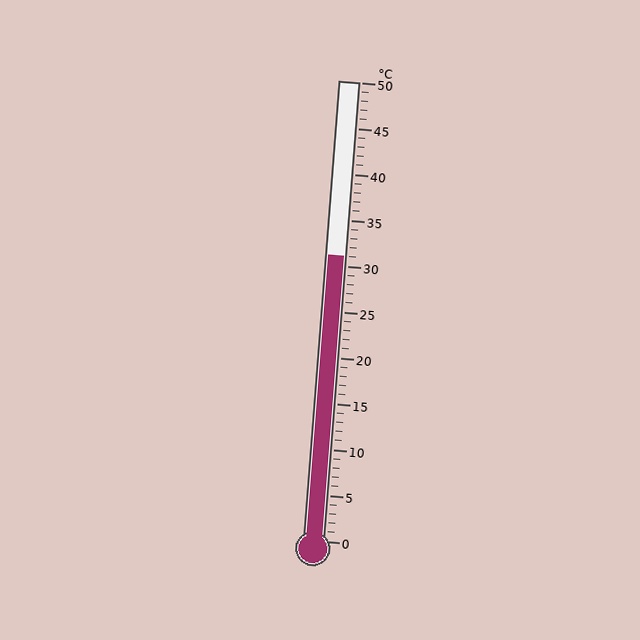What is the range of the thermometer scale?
The thermometer scale ranges from 0°C to 50°C.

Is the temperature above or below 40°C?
The temperature is below 40°C.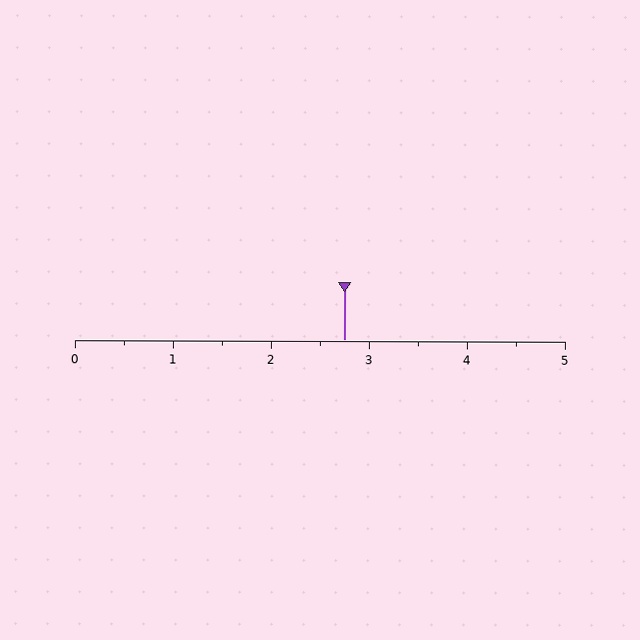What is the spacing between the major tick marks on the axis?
The major ticks are spaced 1 apart.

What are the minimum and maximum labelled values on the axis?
The axis runs from 0 to 5.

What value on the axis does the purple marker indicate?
The marker indicates approximately 2.8.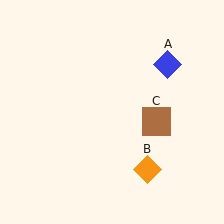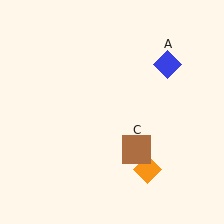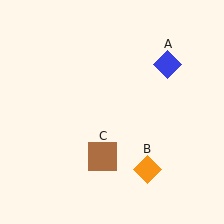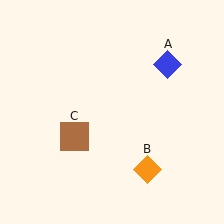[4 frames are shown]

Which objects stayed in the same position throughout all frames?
Blue diamond (object A) and orange diamond (object B) remained stationary.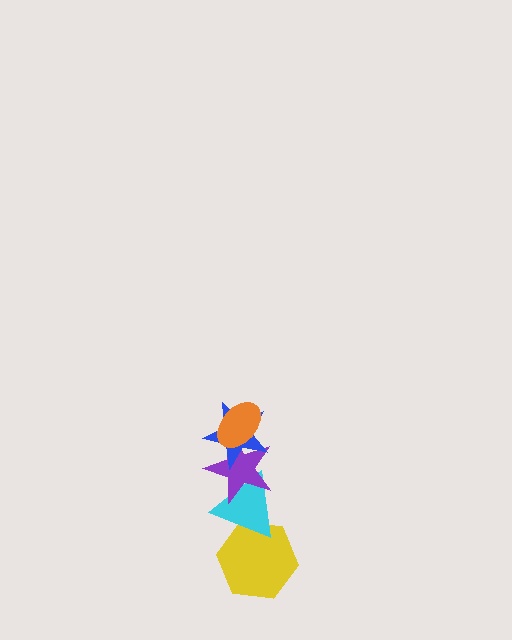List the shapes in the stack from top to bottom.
From top to bottom: the orange ellipse, the blue star, the purple star, the cyan triangle, the yellow hexagon.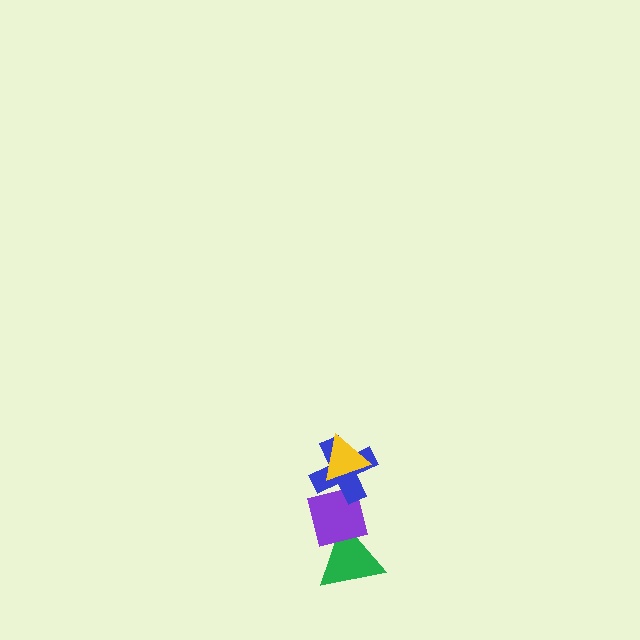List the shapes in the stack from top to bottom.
From top to bottom: the yellow triangle, the blue cross, the purple square, the green triangle.